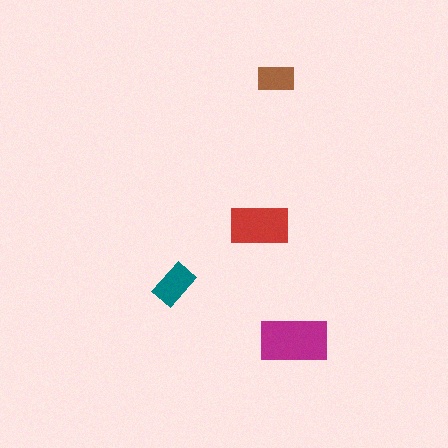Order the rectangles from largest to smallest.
the magenta one, the red one, the teal one, the brown one.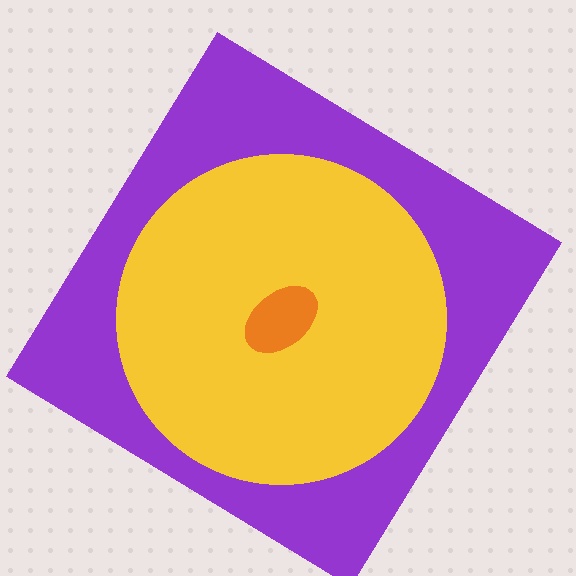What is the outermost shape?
The purple diamond.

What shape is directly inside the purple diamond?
The yellow circle.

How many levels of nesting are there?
3.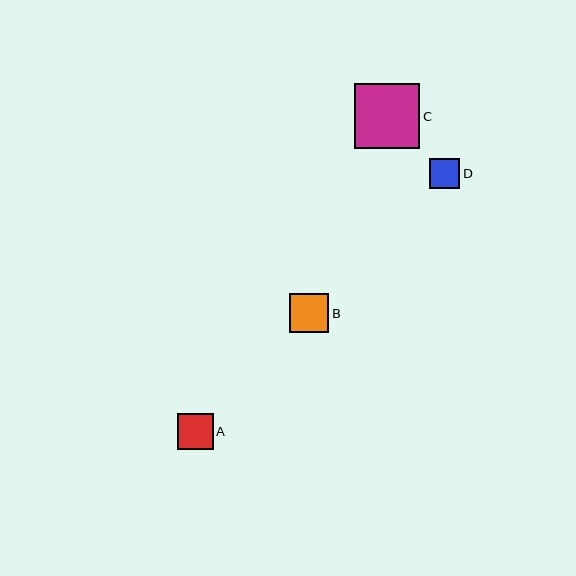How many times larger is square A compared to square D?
Square A is approximately 1.2 times the size of square D.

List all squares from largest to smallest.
From largest to smallest: C, B, A, D.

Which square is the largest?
Square C is the largest with a size of approximately 66 pixels.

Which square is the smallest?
Square D is the smallest with a size of approximately 30 pixels.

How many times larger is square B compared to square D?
Square B is approximately 1.3 times the size of square D.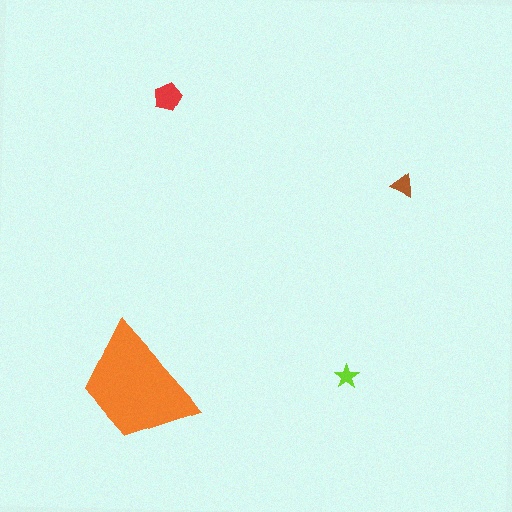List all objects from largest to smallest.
The orange trapezoid, the red pentagon, the brown triangle, the lime star.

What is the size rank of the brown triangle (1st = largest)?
3rd.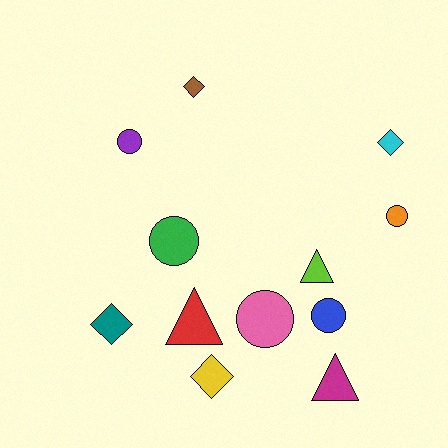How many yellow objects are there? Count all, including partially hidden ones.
There is 1 yellow object.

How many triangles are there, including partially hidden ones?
There are 3 triangles.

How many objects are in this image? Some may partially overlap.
There are 12 objects.